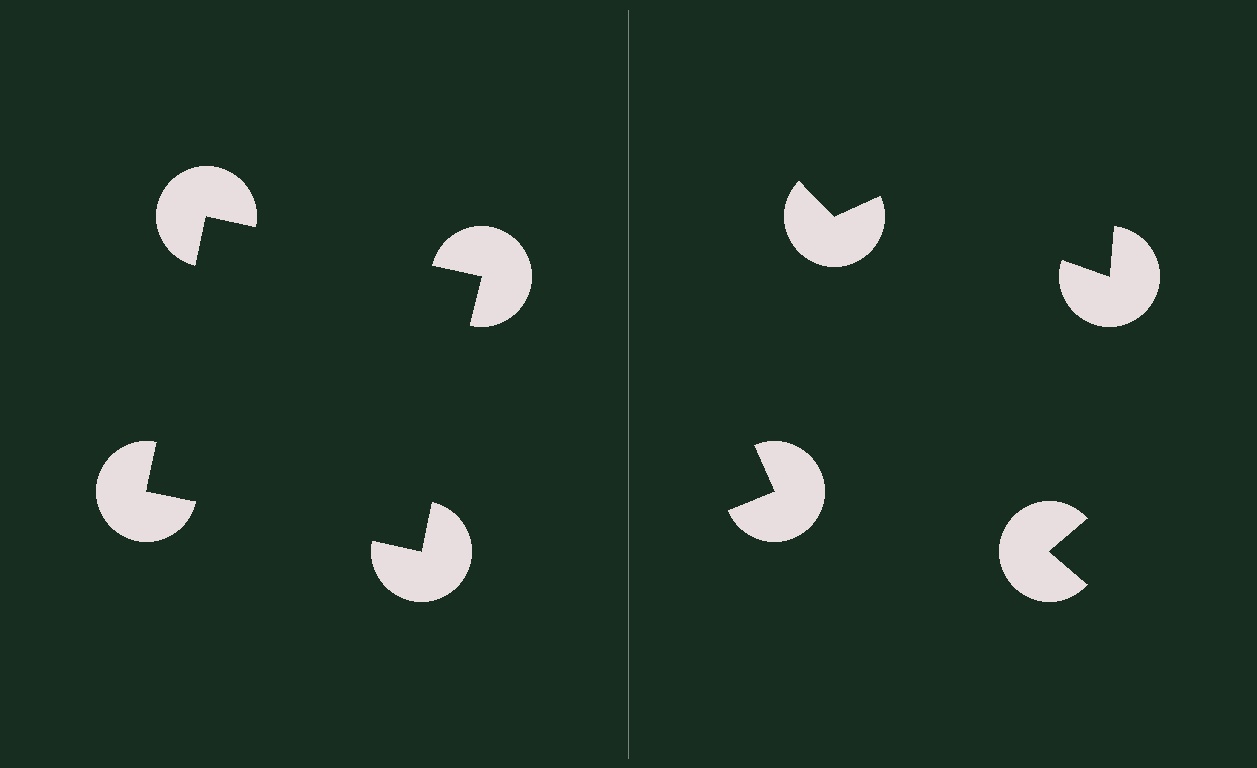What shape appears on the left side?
An illusory square.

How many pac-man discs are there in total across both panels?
8 — 4 on each side.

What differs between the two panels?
The pac-man discs are positioned identically on both sides; only the wedge orientations differ. On the left they align to a square; on the right they are misaligned.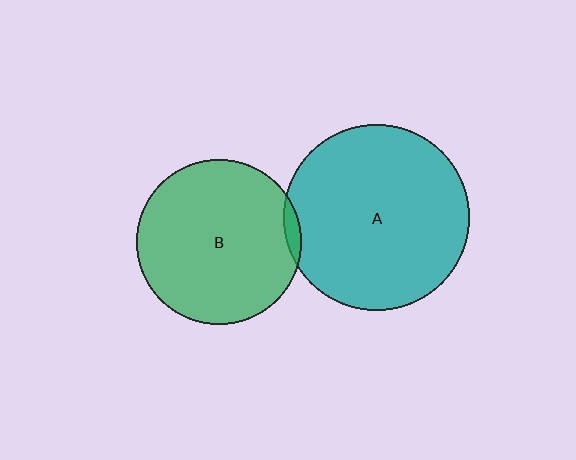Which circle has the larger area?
Circle A (teal).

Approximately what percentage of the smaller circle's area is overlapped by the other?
Approximately 5%.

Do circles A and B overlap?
Yes.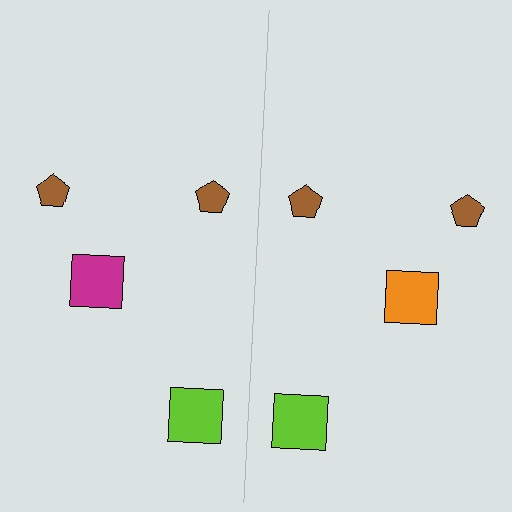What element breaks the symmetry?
The orange square on the right side breaks the symmetry — its mirror counterpart is magenta.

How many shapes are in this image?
There are 8 shapes in this image.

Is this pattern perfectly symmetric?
No, the pattern is not perfectly symmetric. The orange square on the right side breaks the symmetry — its mirror counterpart is magenta.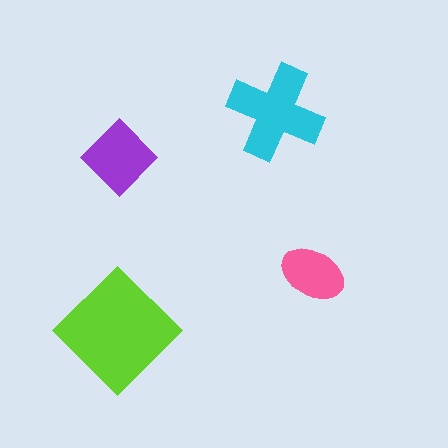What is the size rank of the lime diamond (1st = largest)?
1st.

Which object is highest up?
The cyan cross is topmost.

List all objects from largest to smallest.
The lime diamond, the cyan cross, the purple diamond, the pink ellipse.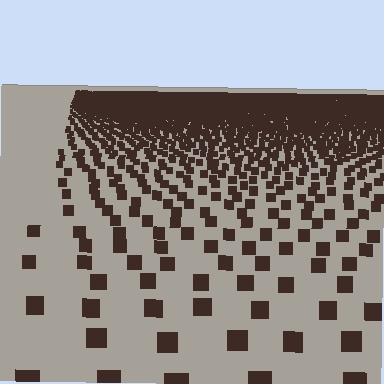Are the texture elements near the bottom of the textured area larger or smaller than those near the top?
Larger. Near the bottom, elements are closer to the viewer and appear at a bigger on-screen size.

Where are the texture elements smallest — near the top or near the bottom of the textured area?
Near the top.